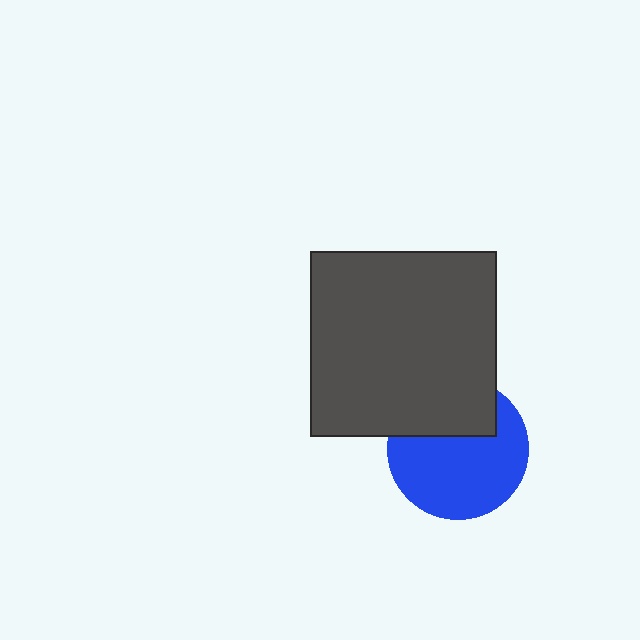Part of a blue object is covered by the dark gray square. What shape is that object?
It is a circle.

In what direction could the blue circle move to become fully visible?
The blue circle could move down. That would shift it out from behind the dark gray square entirely.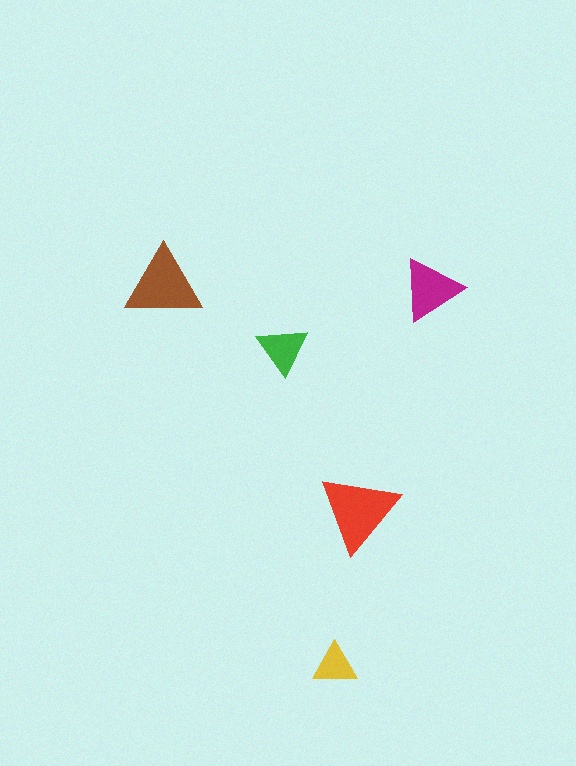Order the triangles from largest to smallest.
the red one, the brown one, the magenta one, the green one, the yellow one.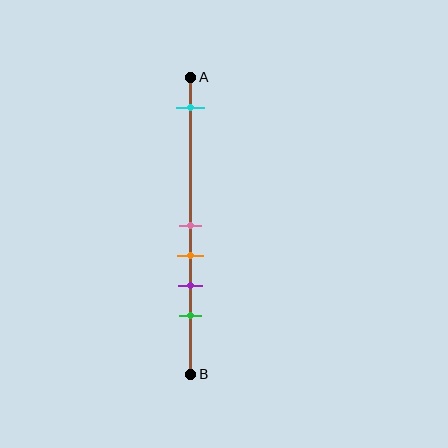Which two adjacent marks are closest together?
The pink and orange marks are the closest adjacent pair.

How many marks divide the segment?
There are 5 marks dividing the segment.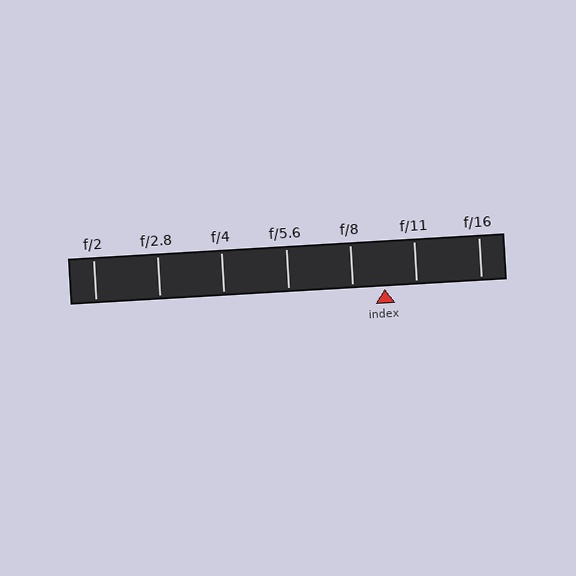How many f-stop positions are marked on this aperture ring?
There are 7 f-stop positions marked.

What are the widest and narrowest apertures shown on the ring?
The widest aperture shown is f/2 and the narrowest is f/16.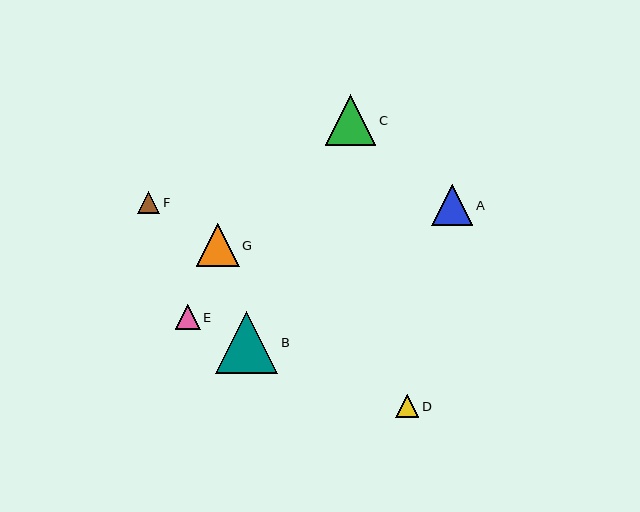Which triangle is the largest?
Triangle B is the largest with a size of approximately 62 pixels.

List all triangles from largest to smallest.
From largest to smallest: B, C, G, A, E, D, F.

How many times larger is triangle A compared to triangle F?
Triangle A is approximately 1.9 times the size of triangle F.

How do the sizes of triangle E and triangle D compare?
Triangle E and triangle D are approximately the same size.